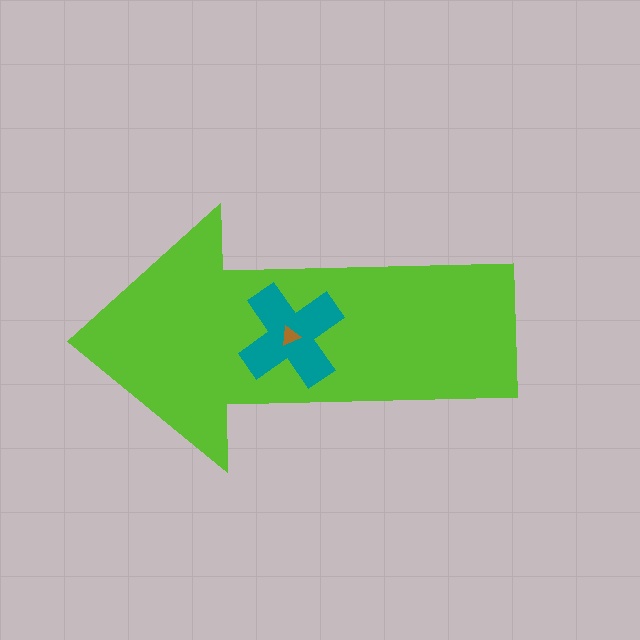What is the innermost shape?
The brown triangle.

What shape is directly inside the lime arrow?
The teal cross.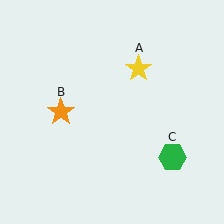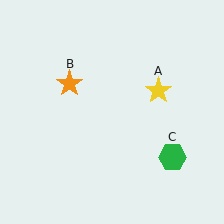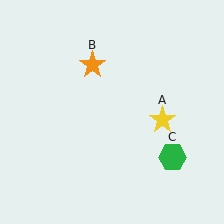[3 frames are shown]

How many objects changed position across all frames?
2 objects changed position: yellow star (object A), orange star (object B).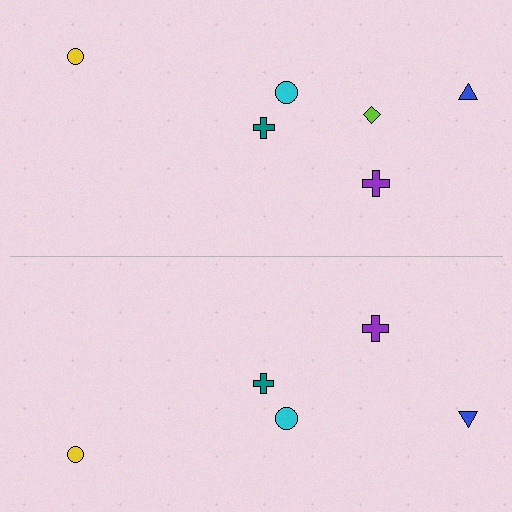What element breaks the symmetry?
A lime diamond is missing from the bottom side.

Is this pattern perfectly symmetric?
No, the pattern is not perfectly symmetric. A lime diamond is missing from the bottom side.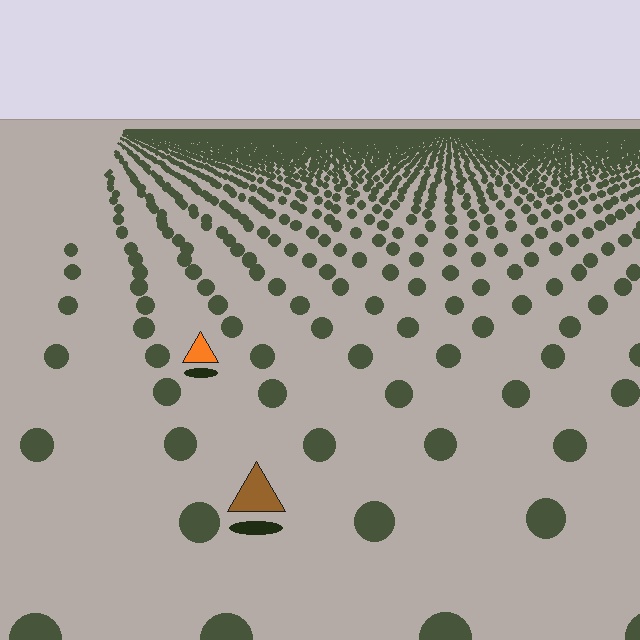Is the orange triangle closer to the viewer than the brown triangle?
No. The brown triangle is closer — you can tell from the texture gradient: the ground texture is coarser near it.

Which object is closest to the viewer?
The brown triangle is closest. The texture marks near it are larger and more spread out.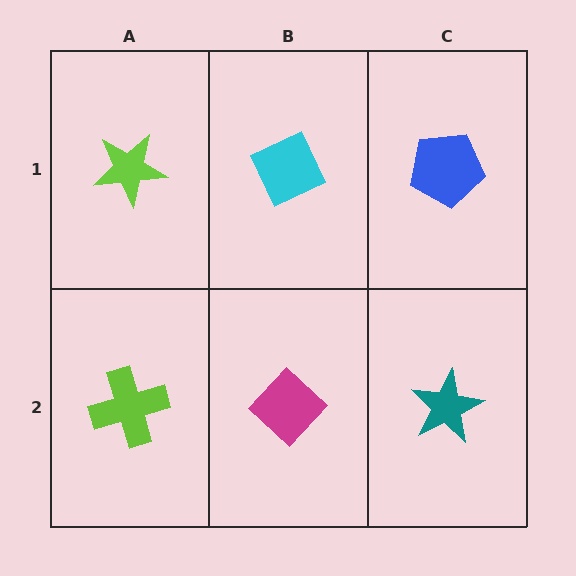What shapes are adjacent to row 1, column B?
A magenta diamond (row 2, column B), a lime star (row 1, column A), a blue pentagon (row 1, column C).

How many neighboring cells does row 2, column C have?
2.